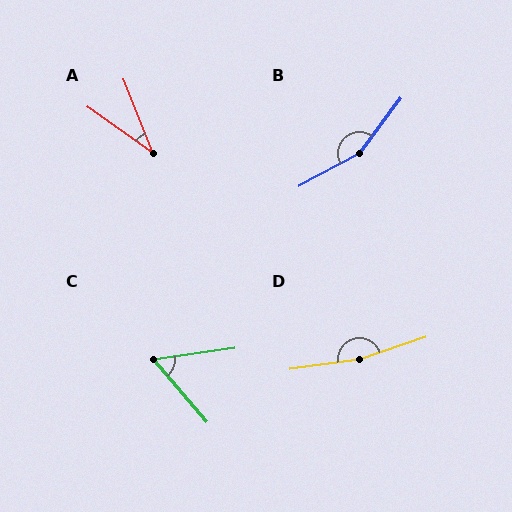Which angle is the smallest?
A, at approximately 33 degrees.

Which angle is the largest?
D, at approximately 169 degrees.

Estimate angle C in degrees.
Approximately 58 degrees.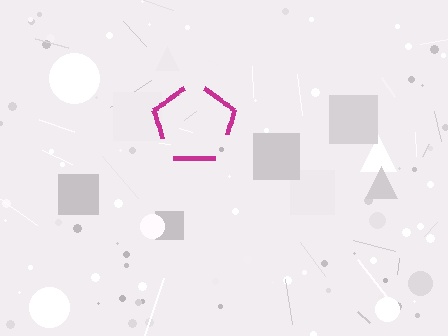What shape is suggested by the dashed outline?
The dashed outline suggests a pentagon.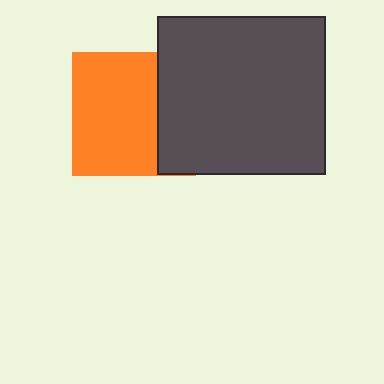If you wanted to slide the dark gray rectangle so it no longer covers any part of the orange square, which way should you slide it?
Slide it right — that is the most direct way to separate the two shapes.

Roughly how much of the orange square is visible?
Most of it is visible (roughly 69%).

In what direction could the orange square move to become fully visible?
The orange square could move left. That would shift it out from behind the dark gray rectangle entirely.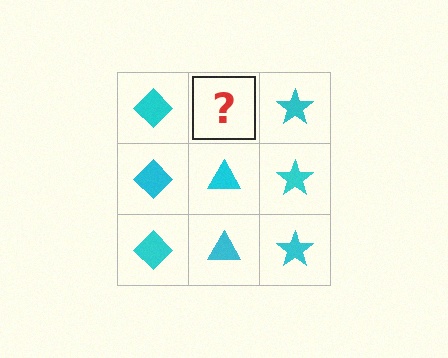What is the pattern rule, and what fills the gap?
The rule is that each column has a consistent shape. The gap should be filled with a cyan triangle.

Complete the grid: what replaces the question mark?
The question mark should be replaced with a cyan triangle.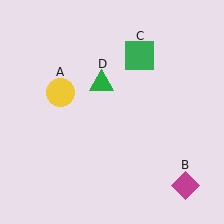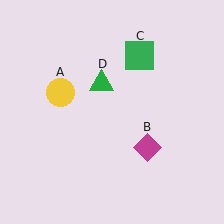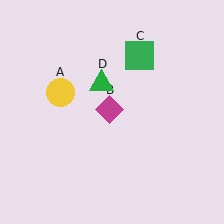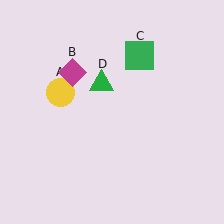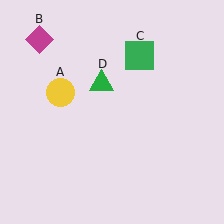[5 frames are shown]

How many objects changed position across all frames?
1 object changed position: magenta diamond (object B).